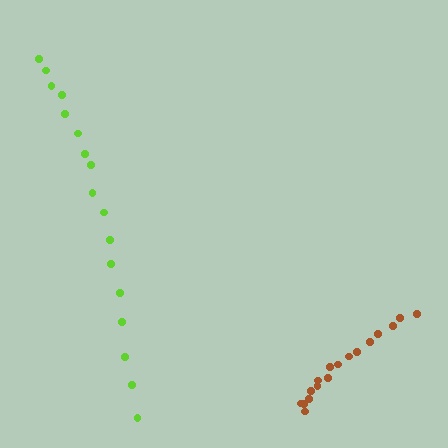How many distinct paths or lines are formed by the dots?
There are 2 distinct paths.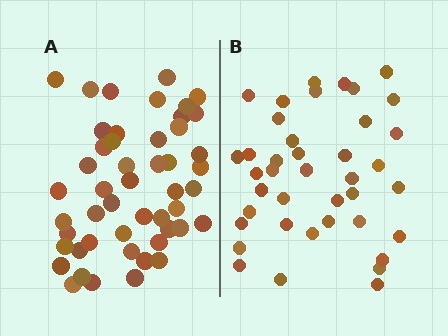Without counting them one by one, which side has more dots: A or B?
Region A (the left region) has more dots.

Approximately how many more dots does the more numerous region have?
Region A has roughly 8 or so more dots than region B.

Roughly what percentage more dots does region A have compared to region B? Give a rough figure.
About 20% more.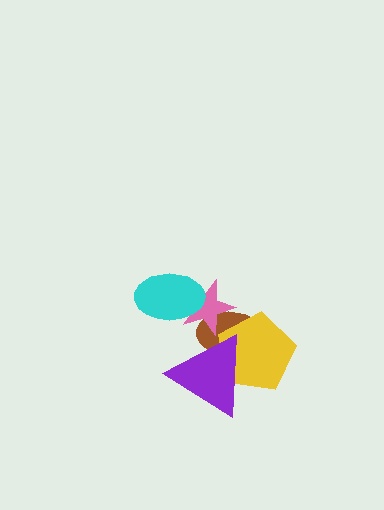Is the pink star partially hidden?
Yes, it is partially covered by another shape.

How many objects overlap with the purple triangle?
3 objects overlap with the purple triangle.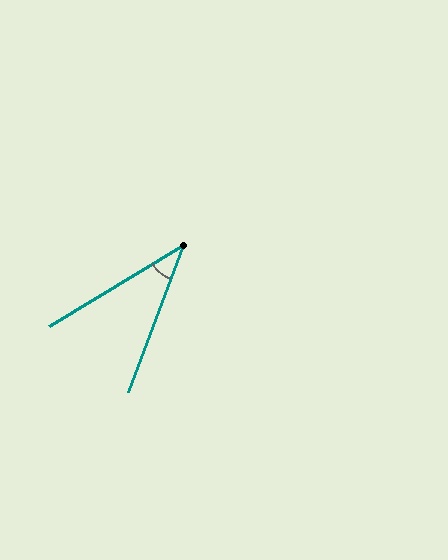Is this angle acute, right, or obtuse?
It is acute.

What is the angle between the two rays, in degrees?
Approximately 38 degrees.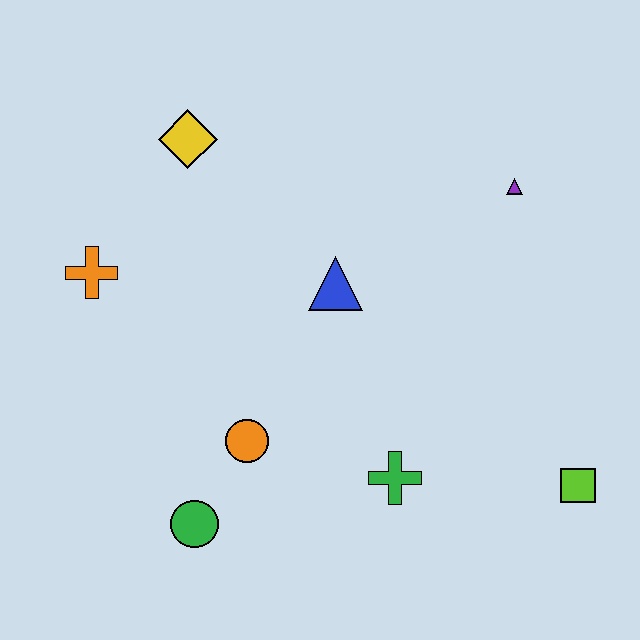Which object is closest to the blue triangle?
The orange circle is closest to the blue triangle.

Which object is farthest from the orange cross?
The lime square is farthest from the orange cross.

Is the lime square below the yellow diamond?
Yes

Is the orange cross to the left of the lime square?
Yes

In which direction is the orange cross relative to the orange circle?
The orange cross is above the orange circle.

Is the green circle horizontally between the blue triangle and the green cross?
No